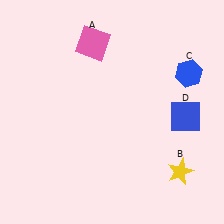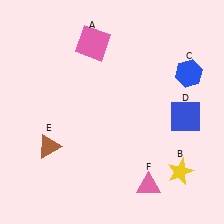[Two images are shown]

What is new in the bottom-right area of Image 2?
A pink triangle (F) was added in the bottom-right area of Image 2.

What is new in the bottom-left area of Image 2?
A brown triangle (E) was added in the bottom-left area of Image 2.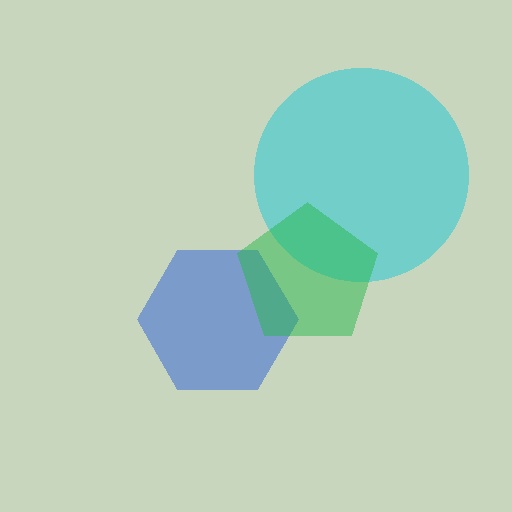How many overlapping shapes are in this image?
There are 3 overlapping shapes in the image.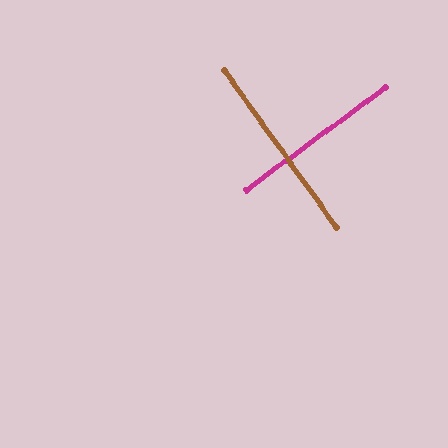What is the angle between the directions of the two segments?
Approximately 89 degrees.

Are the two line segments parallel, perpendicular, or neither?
Perpendicular — they meet at approximately 89°.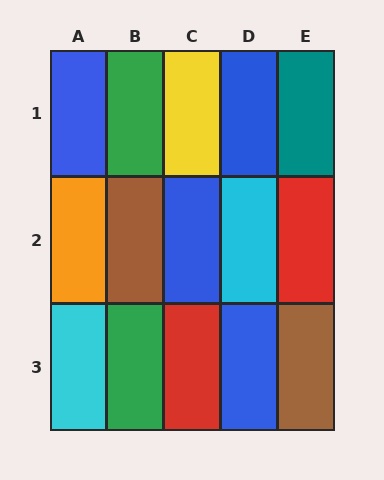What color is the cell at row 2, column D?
Cyan.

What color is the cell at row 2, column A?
Orange.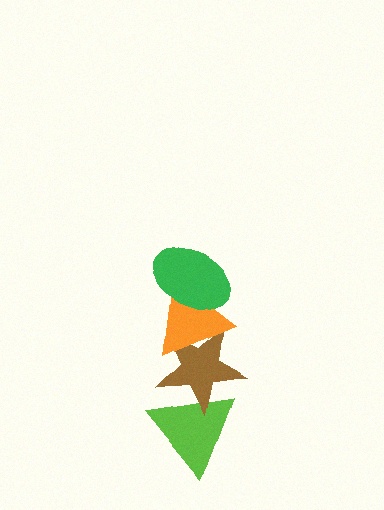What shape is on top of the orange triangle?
The green ellipse is on top of the orange triangle.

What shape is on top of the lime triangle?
The brown star is on top of the lime triangle.